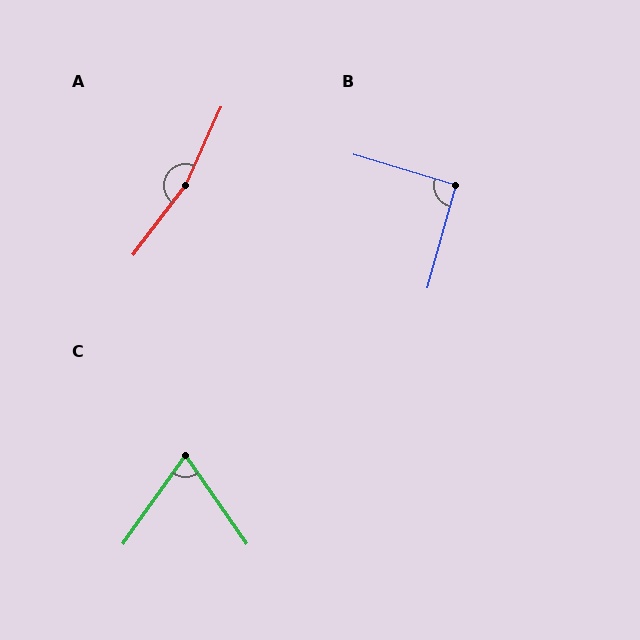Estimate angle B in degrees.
Approximately 91 degrees.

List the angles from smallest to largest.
C (70°), B (91°), A (167°).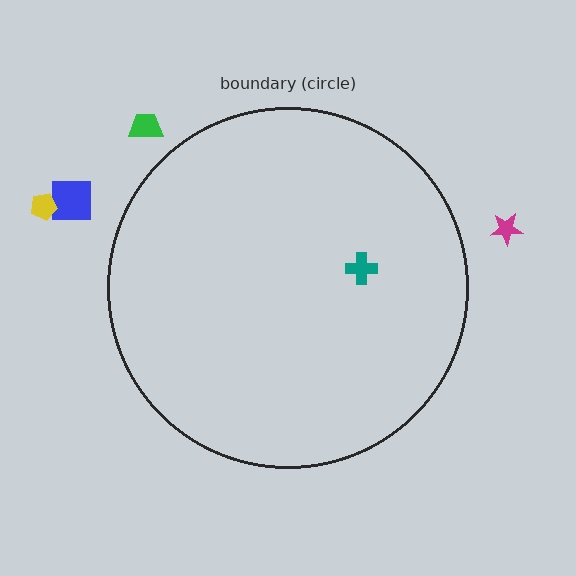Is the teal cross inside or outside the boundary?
Inside.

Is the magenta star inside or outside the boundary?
Outside.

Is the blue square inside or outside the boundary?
Outside.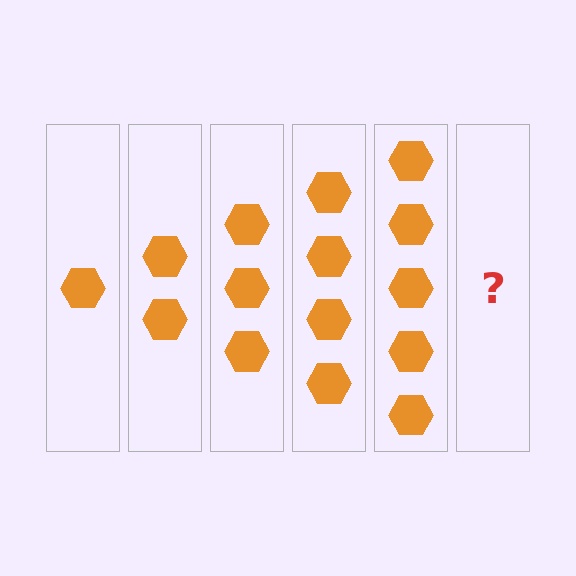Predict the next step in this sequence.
The next step is 6 hexagons.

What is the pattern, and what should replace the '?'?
The pattern is that each step adds one more hexagon. The '?' should be 6 hexagons.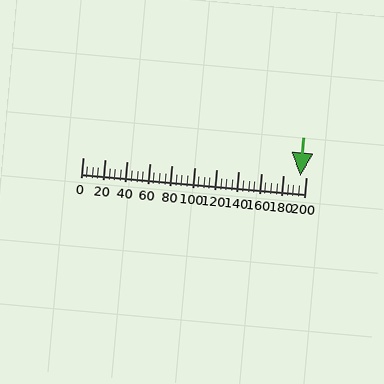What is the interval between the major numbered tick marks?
The major tick marks are spaced 20 units apart.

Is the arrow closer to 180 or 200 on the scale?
The arrow is closer to 200.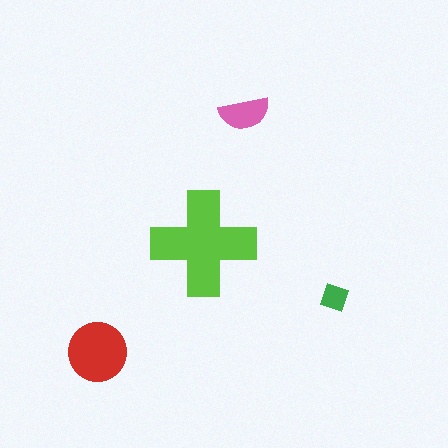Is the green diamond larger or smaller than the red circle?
Smaller.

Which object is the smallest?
The green diamond.